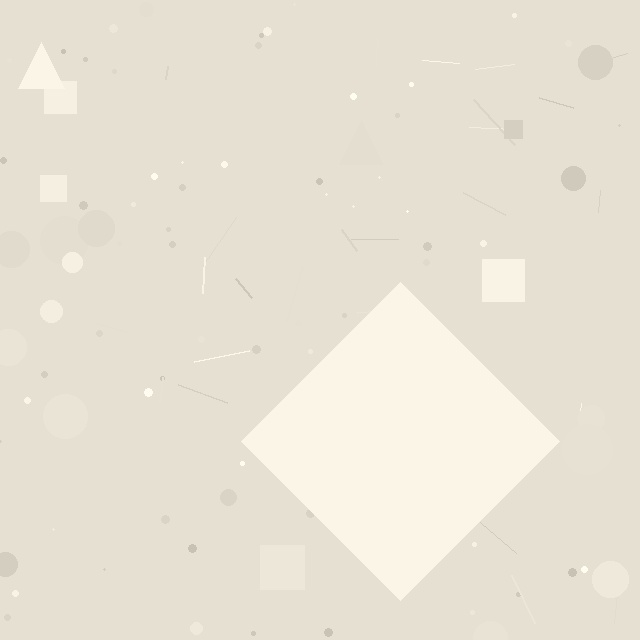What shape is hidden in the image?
A diamond is hidden in the image.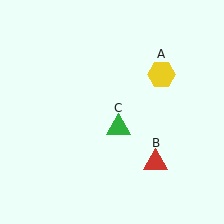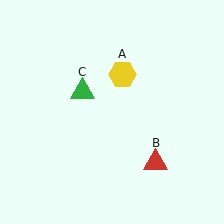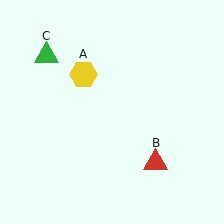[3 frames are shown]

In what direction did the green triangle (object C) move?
The green triangle (object C) moved up and to the left.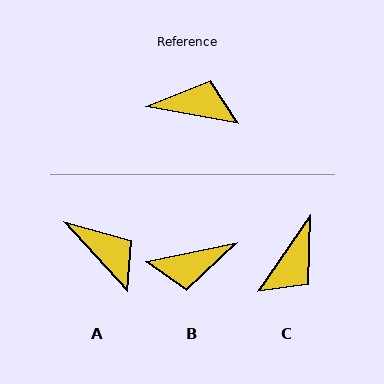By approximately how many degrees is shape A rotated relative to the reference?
Approximately 37 degrees clockwise.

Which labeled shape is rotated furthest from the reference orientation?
B, about 158 degrees away.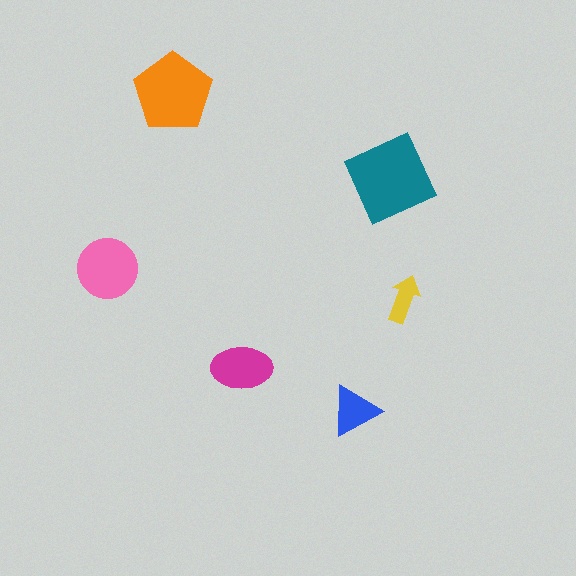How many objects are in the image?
There are 6 objects in the image.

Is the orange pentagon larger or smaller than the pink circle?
Larger.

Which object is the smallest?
The yellow arrow.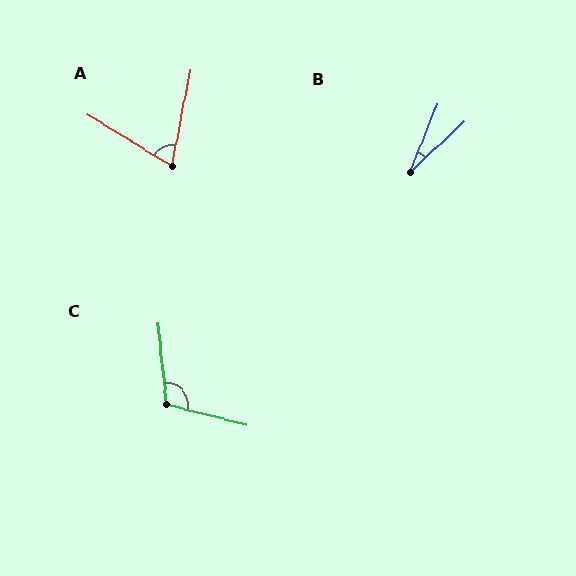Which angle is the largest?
C, at approximately 110 degrees.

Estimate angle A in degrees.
Approximately 70 degrees.